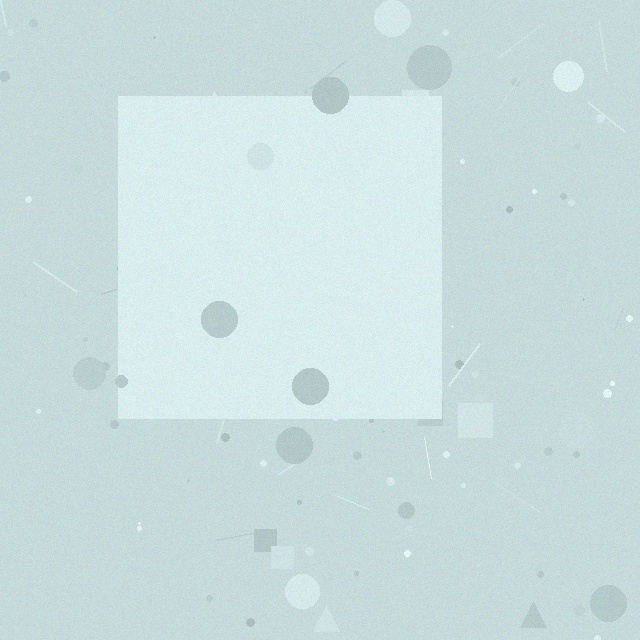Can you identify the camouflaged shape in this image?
The camouflaged shape is a square.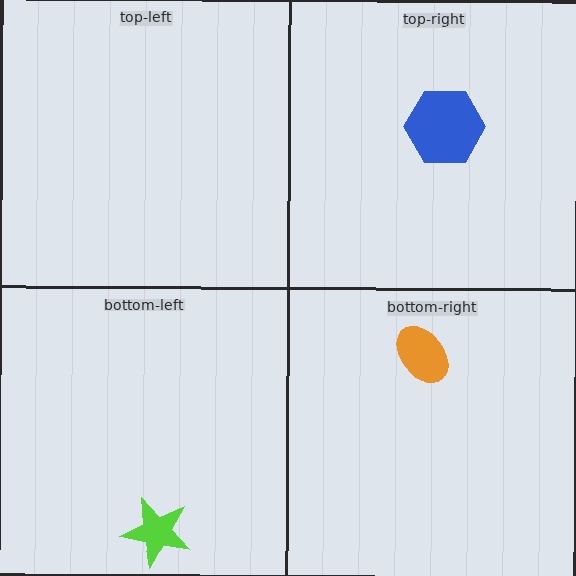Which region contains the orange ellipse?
The bottom-right region.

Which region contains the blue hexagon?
The top-right region.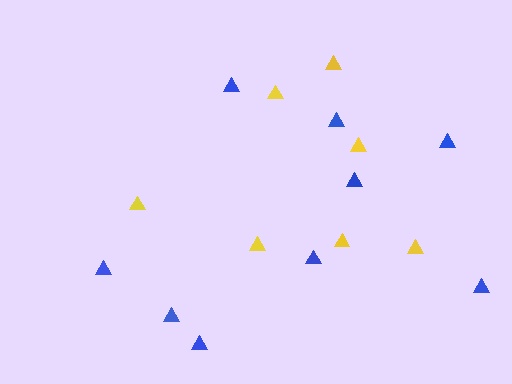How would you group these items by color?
There are 2 groups: one group of yellow triangles (7) and one group of blue triangles (9).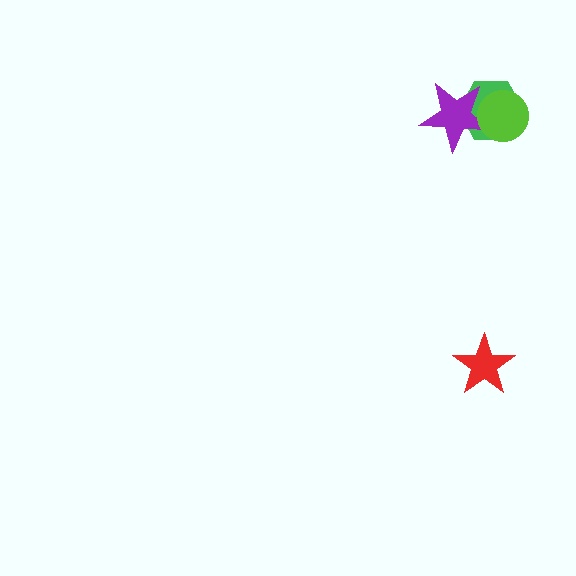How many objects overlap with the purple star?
2 objects overlap with the purple star.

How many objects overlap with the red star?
0 objects overlap with the red star.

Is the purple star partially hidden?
Yes, it is partially covered by another shape.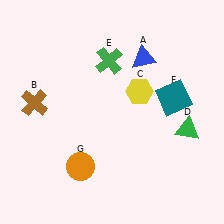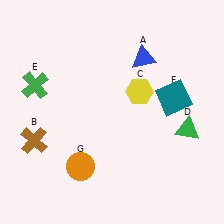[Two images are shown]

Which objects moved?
The objects that moved are: the brown cross (B), the green cross (E).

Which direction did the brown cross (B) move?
The brown cross (B) moved down.